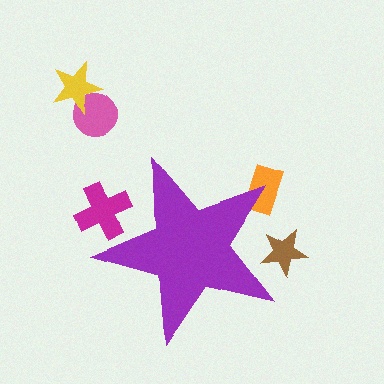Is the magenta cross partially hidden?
Yes, the magenta cross is partially hidden behind the purple star.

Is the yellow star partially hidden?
No, the yellow star is fully visible.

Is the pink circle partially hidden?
No, the pink circle is fully visible.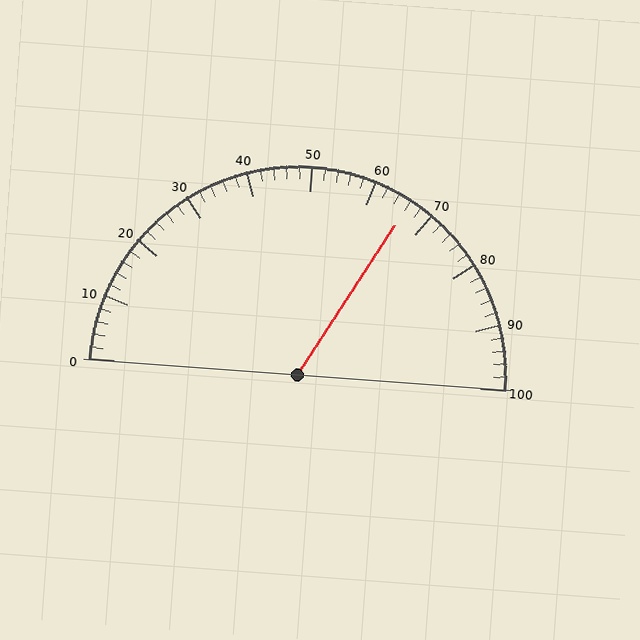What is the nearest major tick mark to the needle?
The nearest major tick mark is 70.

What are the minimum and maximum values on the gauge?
The gauge ranges from 0 to 100.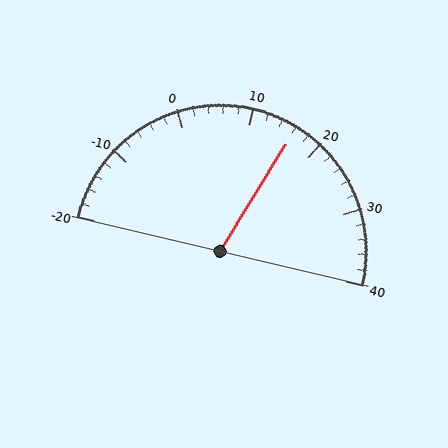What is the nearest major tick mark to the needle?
The nearest major tick mark is 20.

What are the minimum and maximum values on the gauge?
The gauge ranges from -20 to 40.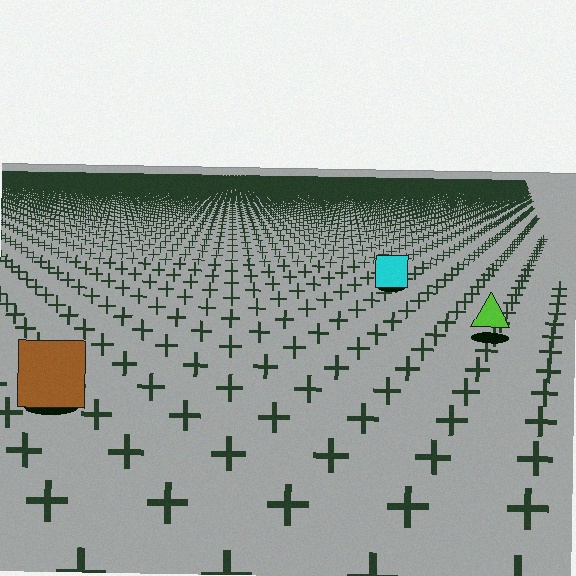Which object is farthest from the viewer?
The cyan square is farthest from the viewer. It appears smaller and the ground texture around it is denser.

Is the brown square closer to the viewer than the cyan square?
Yes. The brown square is closer — you can tell from the texture gradient: the ground texture is coarser near it.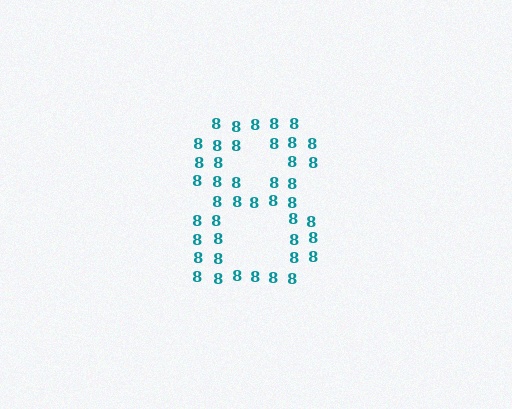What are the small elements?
The small elements are digit 8's.